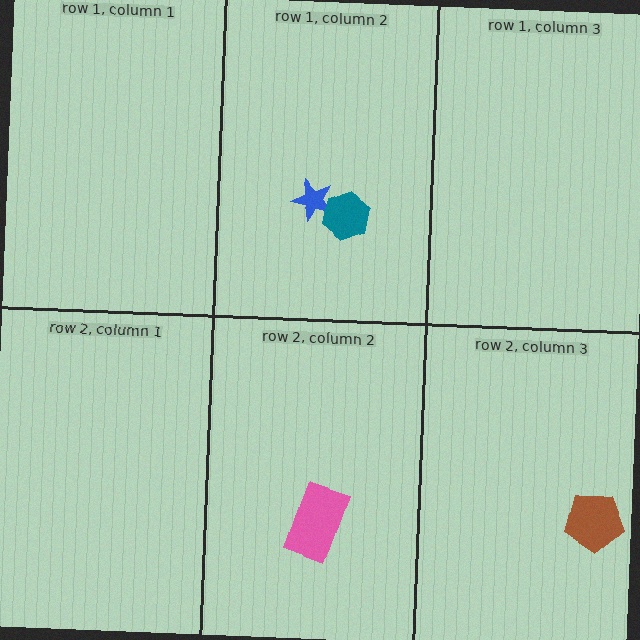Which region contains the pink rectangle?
The row 2, column 2 region.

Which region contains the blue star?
The row 1, column 2 region.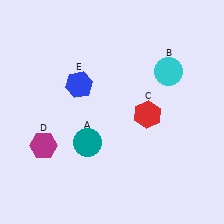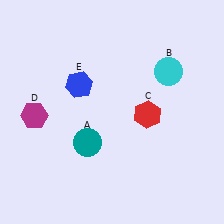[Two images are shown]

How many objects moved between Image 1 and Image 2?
1 object moved between the two images.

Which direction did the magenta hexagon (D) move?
The magenta hexagon (D) moved up.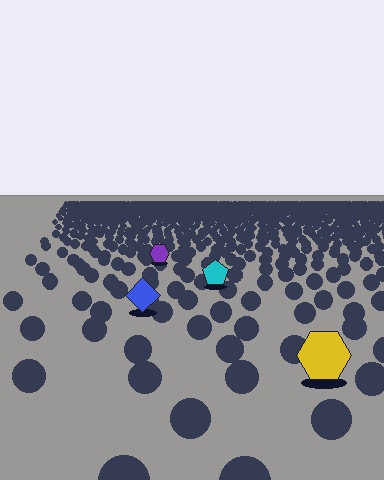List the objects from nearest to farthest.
From nearest to farthest: the yellow hexagon, the blue diamond, the cyan pentagon, the purple hexagon.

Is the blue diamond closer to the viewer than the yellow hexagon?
No. The yellow hexagon is closer — you can tell from the texture gradient: the ground texture is coarser near it.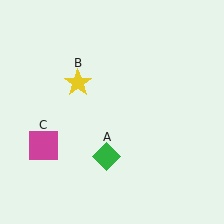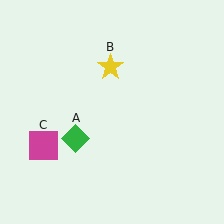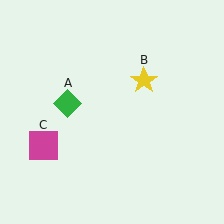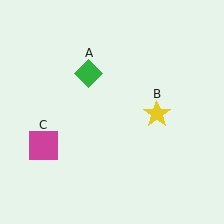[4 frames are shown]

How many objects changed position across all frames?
2 objects changed position: green diamond (object A), yellow star (object B).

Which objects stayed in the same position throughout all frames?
Magenta square (object C) remained stationary.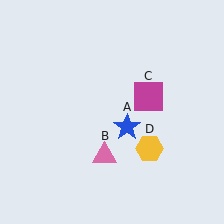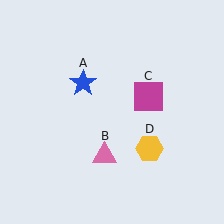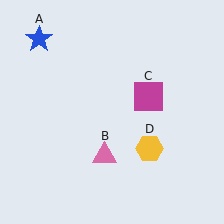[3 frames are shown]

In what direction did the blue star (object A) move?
The blue star (object A) moved up and to the left.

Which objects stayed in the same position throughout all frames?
Pink triangle (object B) and magenta square (object C) and yellow hexagon (object D) remained stationary.